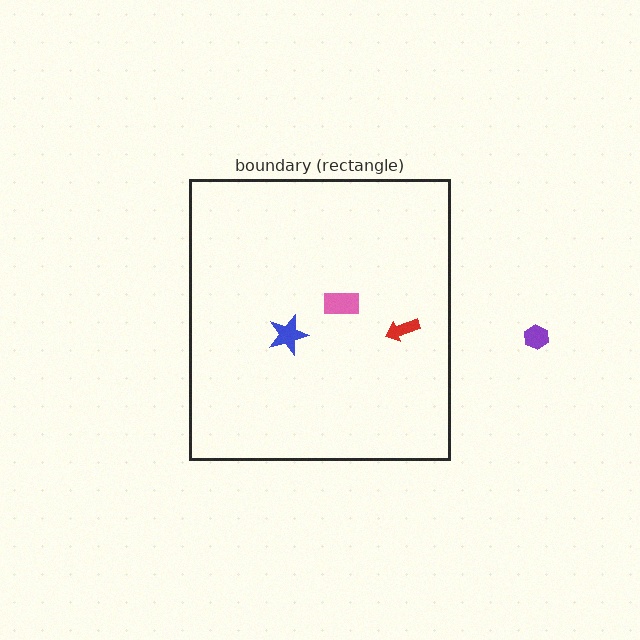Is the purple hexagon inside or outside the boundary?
Outside.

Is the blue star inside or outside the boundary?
Inside.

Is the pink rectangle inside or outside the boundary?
Inside.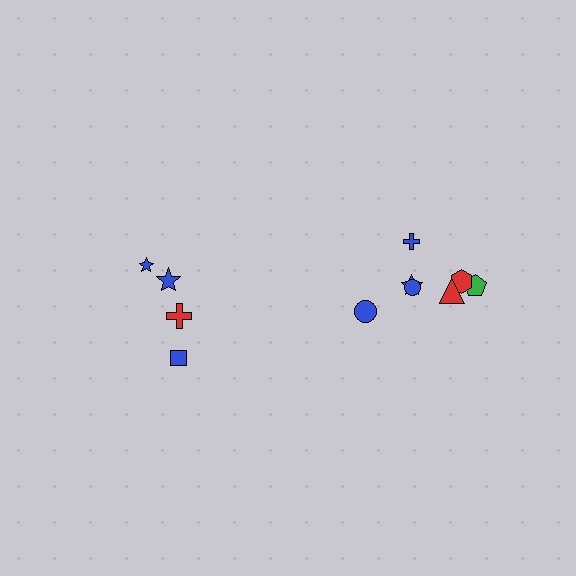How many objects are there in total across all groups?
There are 11 objects.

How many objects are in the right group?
There are 7 objects.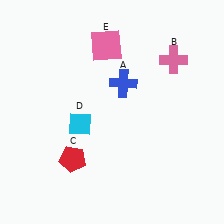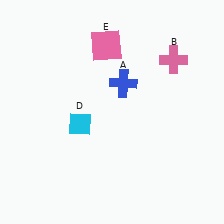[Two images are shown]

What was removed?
The red pentagon (C) was removed in Image 2.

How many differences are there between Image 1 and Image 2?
There is 1 difference between the two images.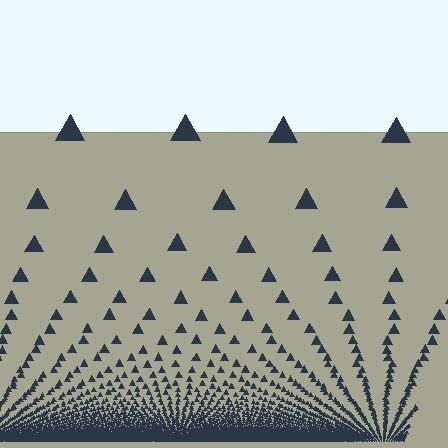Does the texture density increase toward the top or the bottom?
Density increases toward the bottom.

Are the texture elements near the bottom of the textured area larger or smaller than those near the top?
Smaller. The gradient is inverted — elements near the bottom are smaller and denser.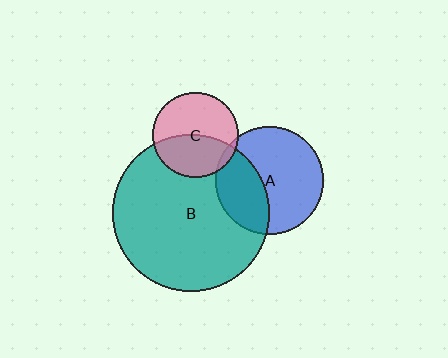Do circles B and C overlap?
Yes.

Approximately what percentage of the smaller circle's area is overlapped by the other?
Approximately 45%.